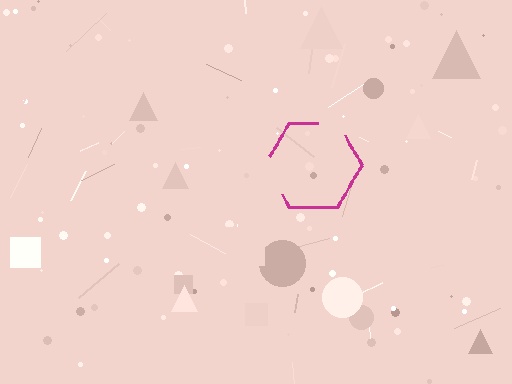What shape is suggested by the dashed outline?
The dashed outline suggests a hexagon.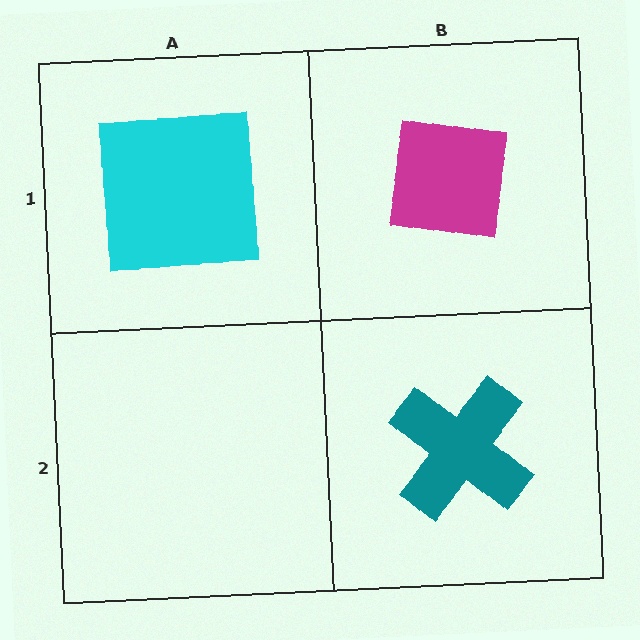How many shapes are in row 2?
1 shape.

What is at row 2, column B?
A teal cross.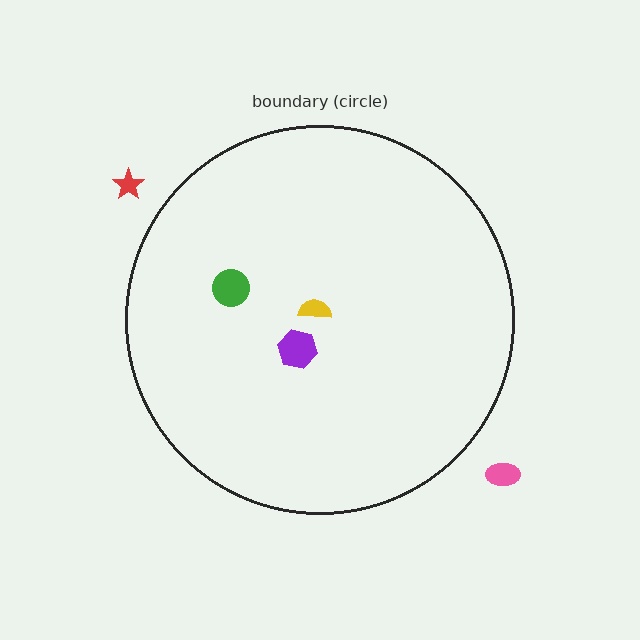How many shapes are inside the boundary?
3 inside, 2 outside.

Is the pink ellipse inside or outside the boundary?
Outside.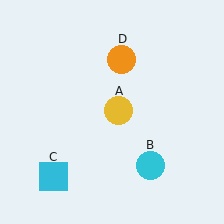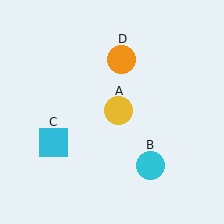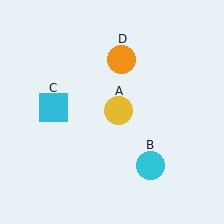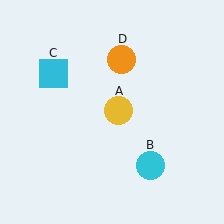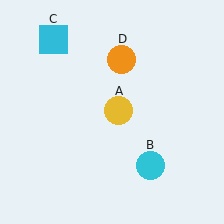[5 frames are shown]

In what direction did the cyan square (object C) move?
The cyan square (object C) moved up.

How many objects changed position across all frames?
1 object changed position: cyan square (object C).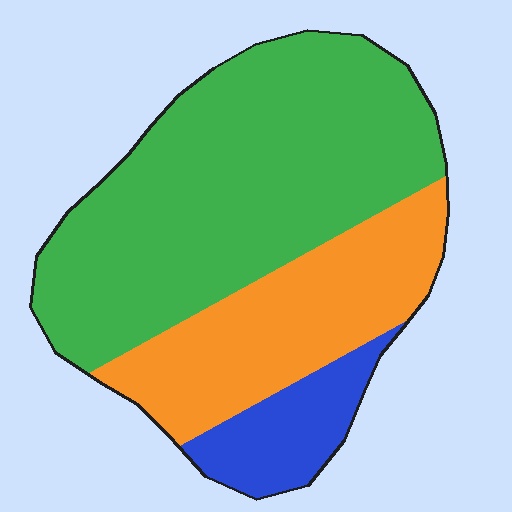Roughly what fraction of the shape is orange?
Orange covers roughly 30% of the shape.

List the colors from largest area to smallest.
From largest to smallest: green, orange, blue.